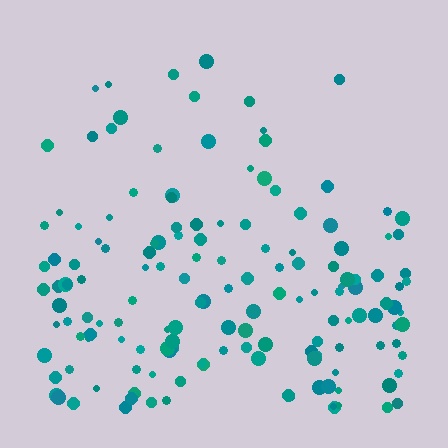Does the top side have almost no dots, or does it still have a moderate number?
Still a moderate number, just noticeably fewer than the bottom.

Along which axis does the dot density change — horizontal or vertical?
Vertical.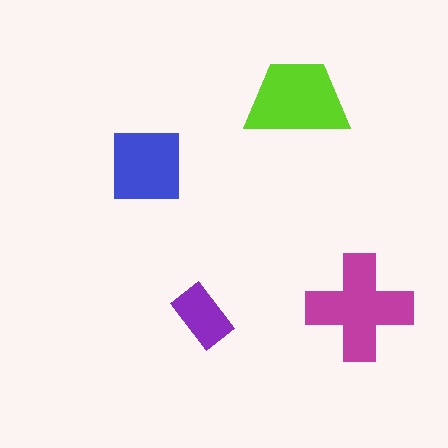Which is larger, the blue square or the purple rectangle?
The blue square.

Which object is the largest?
The magenta cross.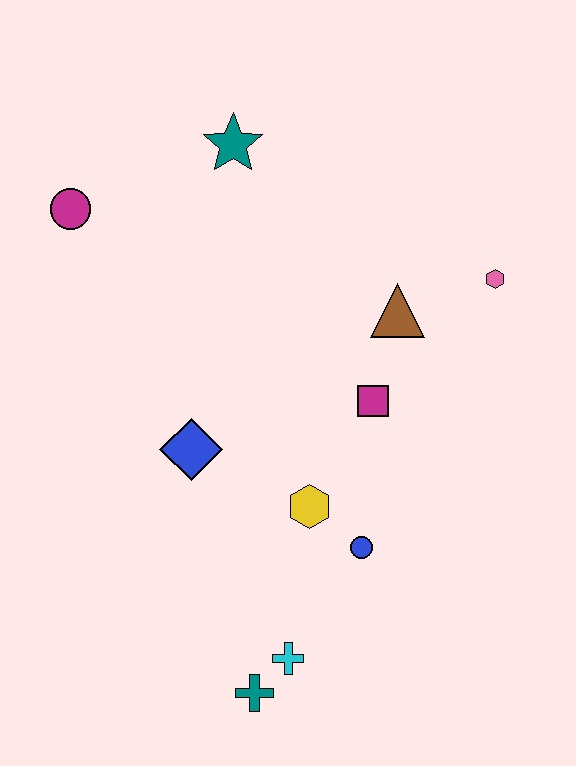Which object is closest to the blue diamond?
The yellow hexagon is closest to the blue diamond.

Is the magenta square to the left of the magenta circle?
No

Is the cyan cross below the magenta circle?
Yes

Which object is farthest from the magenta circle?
The teal cross is farthest from the magenta circle.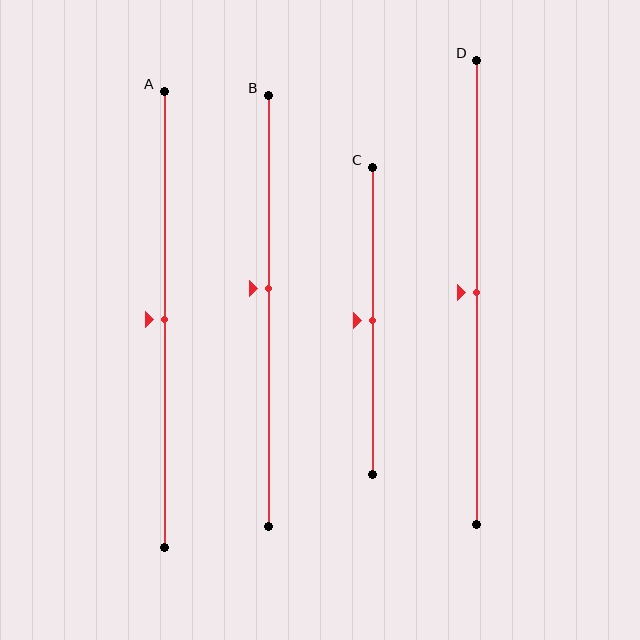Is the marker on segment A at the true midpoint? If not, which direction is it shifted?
Yes, the marker on segment A is at the true midpoint.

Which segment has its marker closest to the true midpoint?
Segment A has its marker closest to the true midpoint.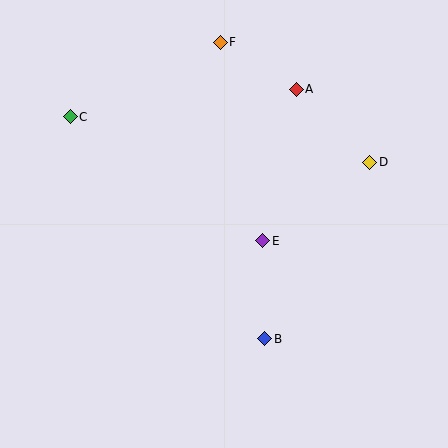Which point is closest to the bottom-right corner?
Point B is closest to the bottom-right corner.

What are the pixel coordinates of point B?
Point B is at (265, 339).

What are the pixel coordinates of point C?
Point C is at (70, 117).